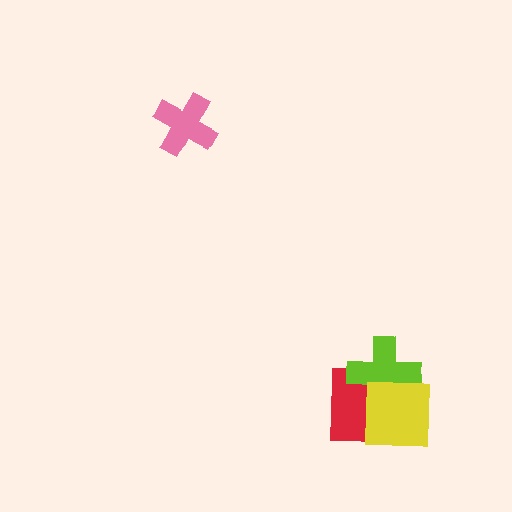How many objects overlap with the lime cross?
2 objects overlap with the lime cross.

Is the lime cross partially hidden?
Yes, it is partially covered by another shape.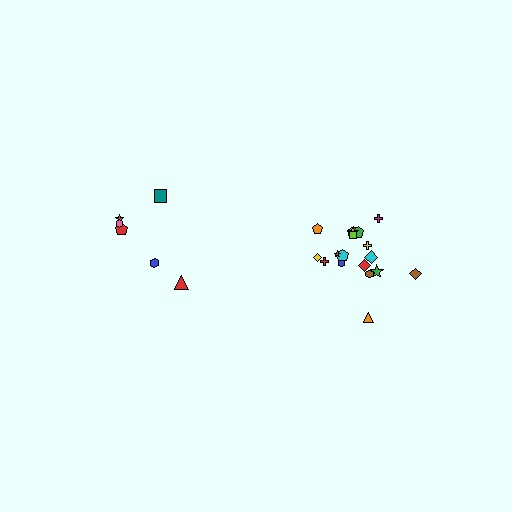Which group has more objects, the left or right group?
The right group.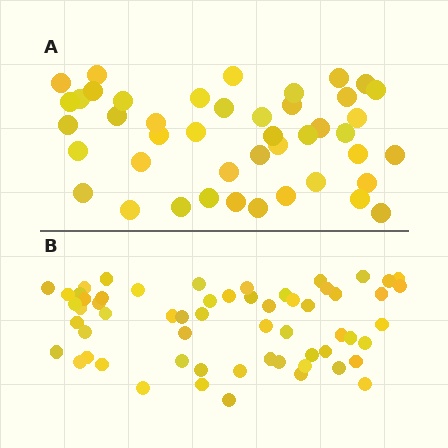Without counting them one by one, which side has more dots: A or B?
Region B (the bottom region) has more dots.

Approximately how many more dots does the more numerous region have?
Region B has approximately 15 more dots than region A.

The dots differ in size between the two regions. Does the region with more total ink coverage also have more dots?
No. Region A has more total ink coverage because its dots are larger, but region B actually contains more individual dots. Total area can be misleading — the number of items is what matters here.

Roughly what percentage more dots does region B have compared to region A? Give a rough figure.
About 35% more.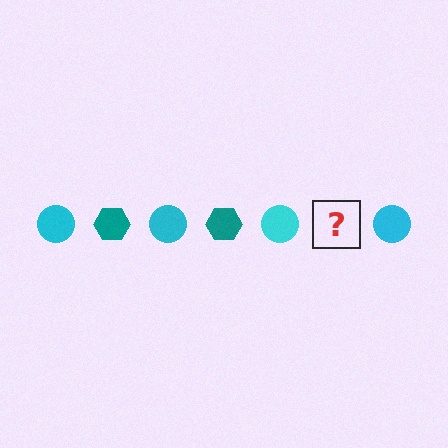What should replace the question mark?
The question mark should be replaced with a teal hexagon.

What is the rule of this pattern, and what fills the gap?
The rule is that the pattern alternates between cyan circle and teal hexagon. The gap should be filled with a teal hexagon.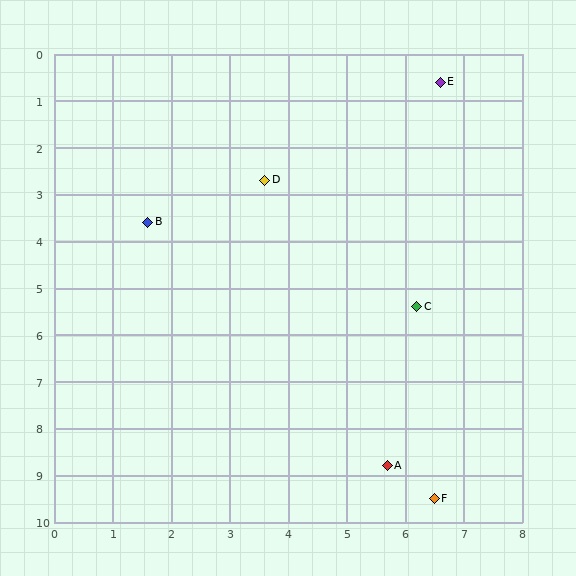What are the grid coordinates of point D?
Point D is at approximately (3.6, 2.7).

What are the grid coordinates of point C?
Point C is at approximately (6.2, 5.4).